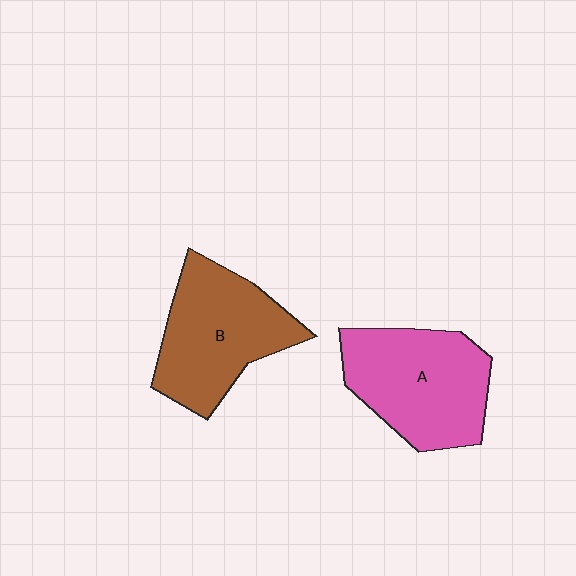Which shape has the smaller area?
Shape B (brown).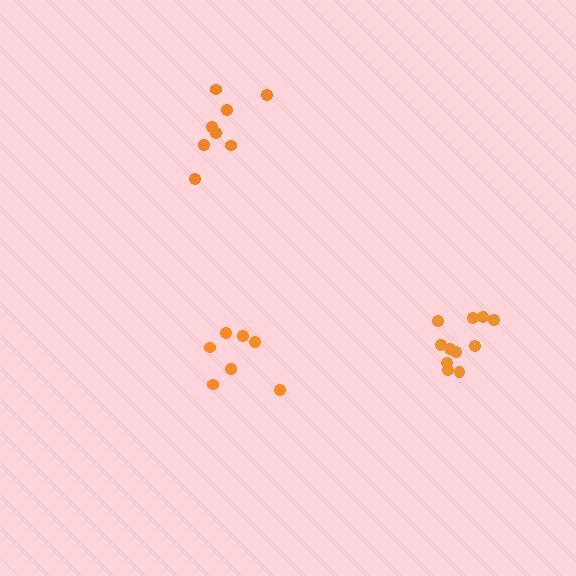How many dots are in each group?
Group 1: 7 dots, Group 2: 8 dots, Group 3: 11 dots (26 total).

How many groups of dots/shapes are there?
There are 3 groups.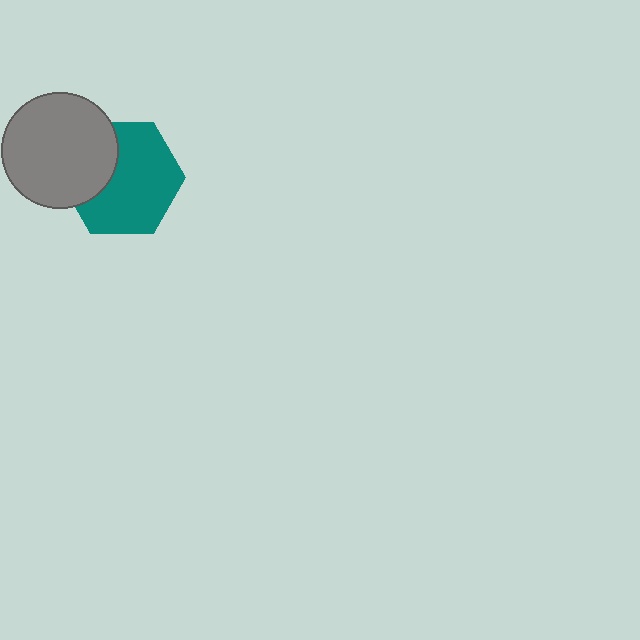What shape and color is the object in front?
The object in front is a gray circle.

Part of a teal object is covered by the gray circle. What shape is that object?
It is a hexagon.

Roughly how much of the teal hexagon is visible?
Most of it is visible (roughly 69%).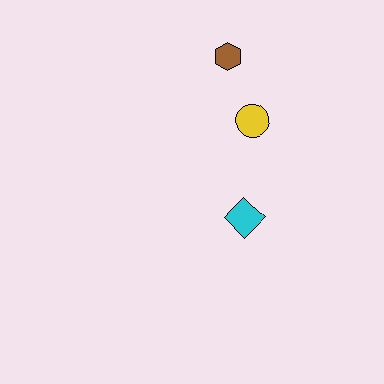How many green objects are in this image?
There are no green objects.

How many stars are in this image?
There are no stars.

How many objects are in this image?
There are 3 objects.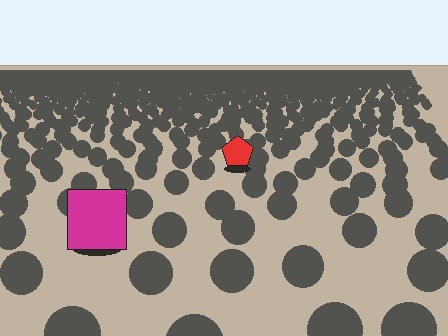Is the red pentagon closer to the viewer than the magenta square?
No. The magenta square is closer — you can tell from the texture gradient: the ground texture is coarser near it.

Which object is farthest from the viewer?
The red pentagon is farthest from the viewer. It appears smaller and the ground texture around it is denser.